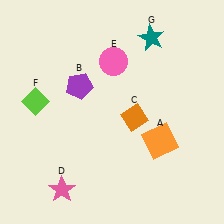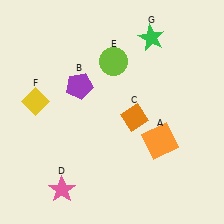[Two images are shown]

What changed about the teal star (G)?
In Image 1, G is teal. In Image 2, it changed to green.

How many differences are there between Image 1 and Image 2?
There are 3 differences between the two images.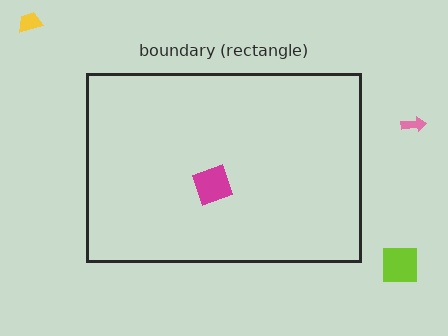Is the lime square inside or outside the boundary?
Outside.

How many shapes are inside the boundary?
1 inside, 3 outside.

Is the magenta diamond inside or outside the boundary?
Inside.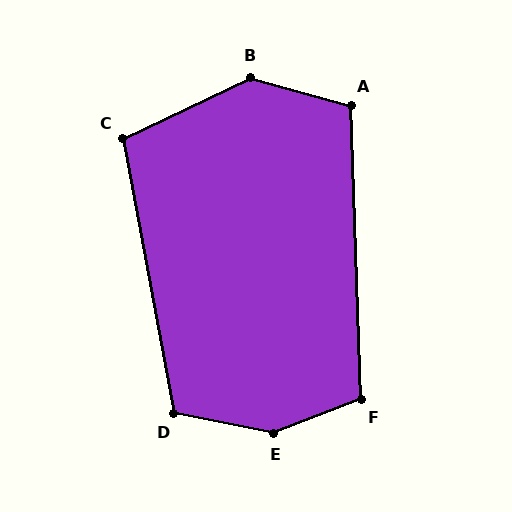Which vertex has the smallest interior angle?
C, at approximately 105 degrees.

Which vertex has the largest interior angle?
E, at approximately 148 degrees.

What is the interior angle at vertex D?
Approximately 111 degrees (obtuse).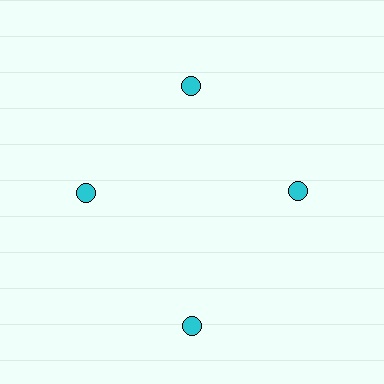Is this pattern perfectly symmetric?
No. The 4 cyan circles are arranged in a ring, but one element near the 6 o'clock position is pushed outward from the center, breaking the 4-fold rotational symmetry.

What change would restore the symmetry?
The symmetry would be restored by moving it inward, back onto the ring so that all 4 circles sit at equal angles and equal distance from the center.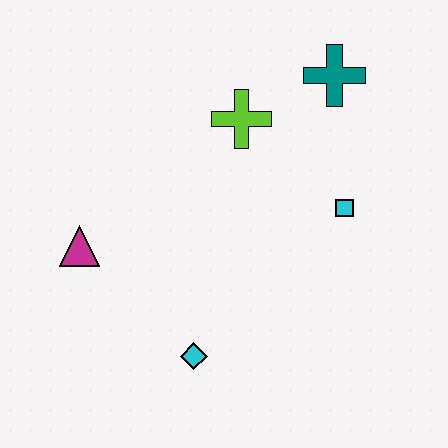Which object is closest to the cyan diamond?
The magenta triangle is closest to the cyan diamond.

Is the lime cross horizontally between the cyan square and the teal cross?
No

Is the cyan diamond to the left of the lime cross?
Yes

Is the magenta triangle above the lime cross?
No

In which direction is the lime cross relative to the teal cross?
The lime cross is to the left of the teal cross.